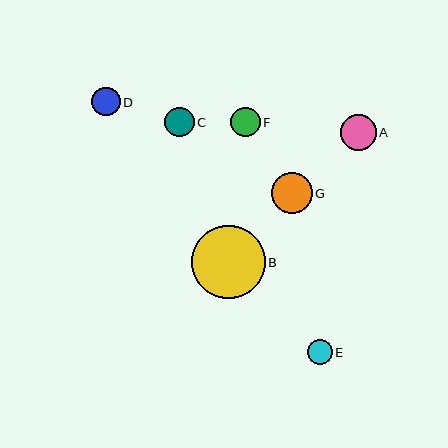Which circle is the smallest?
Circle E is the smallest with a size of approximately 25 pixels.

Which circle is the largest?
Circle B is the largest with a size of approximately 73 pixels.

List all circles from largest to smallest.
From largest to smallest: B, G, A, F, C, D, E.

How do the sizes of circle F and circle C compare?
Circle F and circle C are approximately the same size.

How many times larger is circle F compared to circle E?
Circle F is approximately 1.2 times the size of circle E.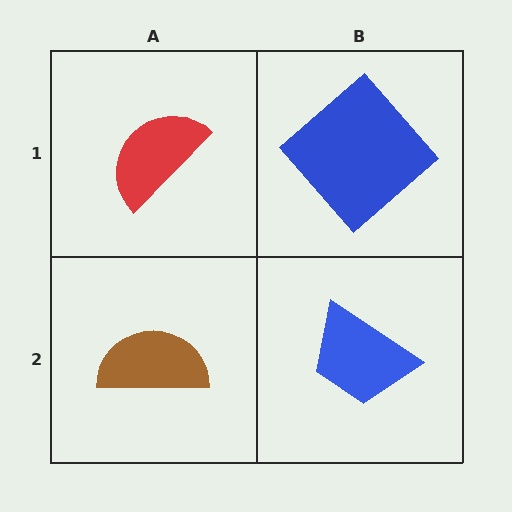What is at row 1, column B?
A blue diamond.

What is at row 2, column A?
A brown semicircle.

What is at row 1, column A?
A red semicircle.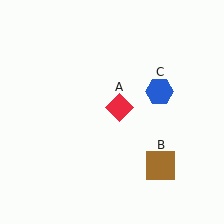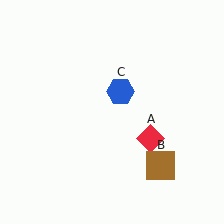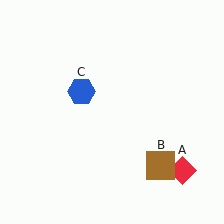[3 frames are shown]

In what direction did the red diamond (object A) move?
The red diamond (object A) moved down and to the right.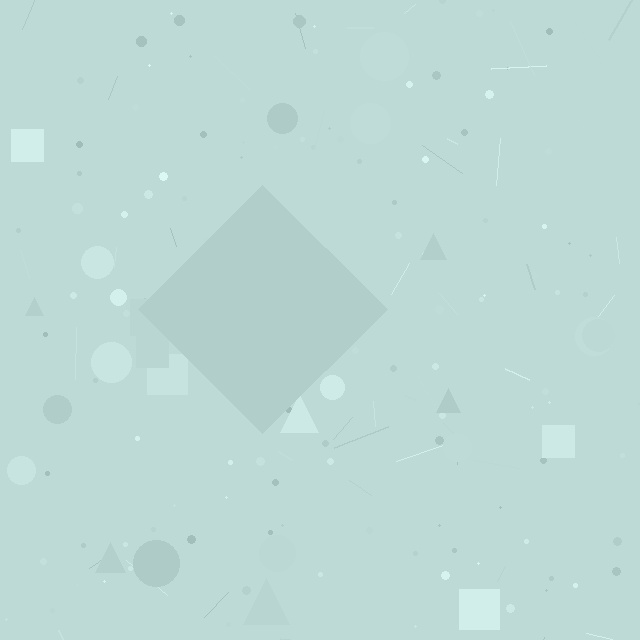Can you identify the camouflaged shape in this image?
The camouflaged shape is a diamond.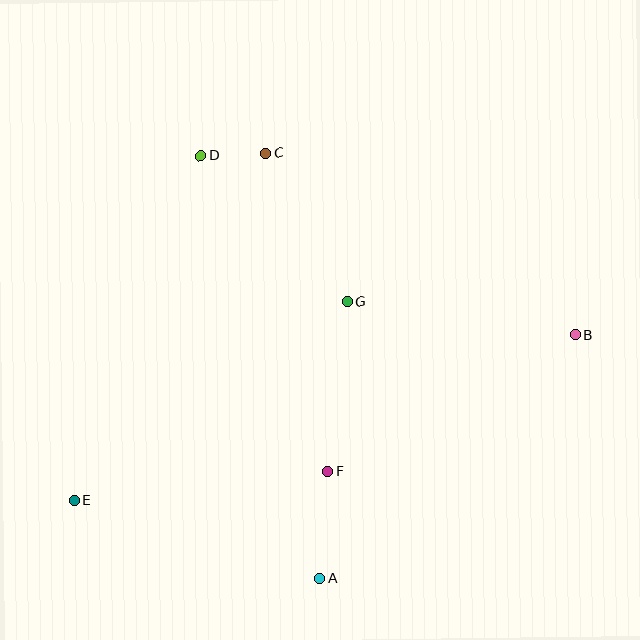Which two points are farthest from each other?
Points B and E are farthest from each other.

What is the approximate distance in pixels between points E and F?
The distance between E and F is approximately 255 pixels.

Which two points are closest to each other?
Points C and D are closest to each other.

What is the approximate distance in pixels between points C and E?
The distance between C and E is approximately 396 pixels.